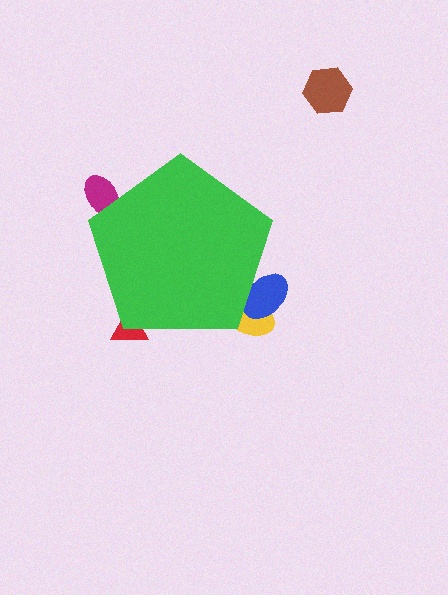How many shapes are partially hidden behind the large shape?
4 shapes are partially hidden.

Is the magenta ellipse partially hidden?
Yes, the magenta ellipse is partially hidden behind the green pentagon.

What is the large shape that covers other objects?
A green pentagon.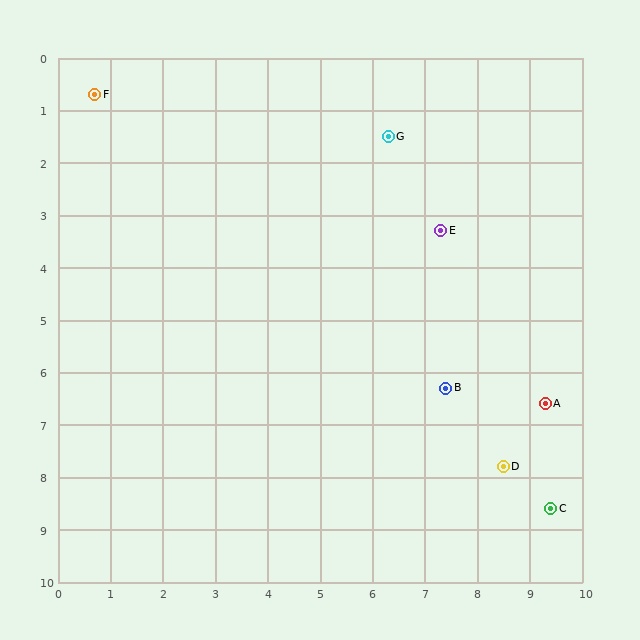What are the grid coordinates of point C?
Point C is at approximately (9.4, 8.6).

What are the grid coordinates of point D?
Point D is at approximately (8.5, 7.8).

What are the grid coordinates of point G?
Point G is at approximately (6.3, 1.5).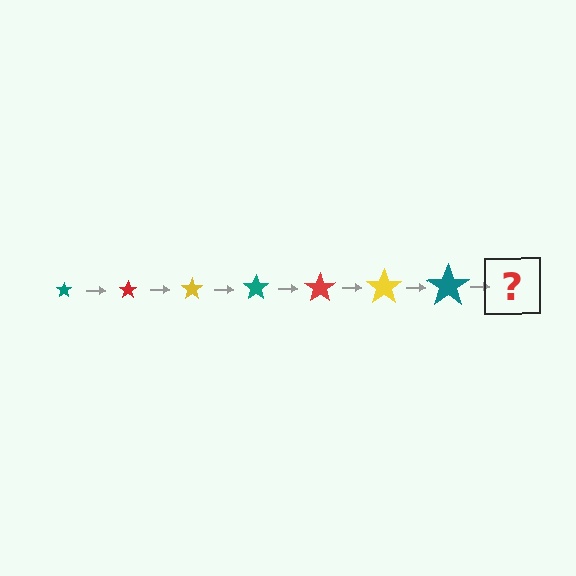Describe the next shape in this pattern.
It should be a red star, larger than the previous one.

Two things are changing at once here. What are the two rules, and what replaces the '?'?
The two rules are that the star grows larger each step and the color cycles through teal, red, and yellow. The '?' should be a red star, larger than the previous one.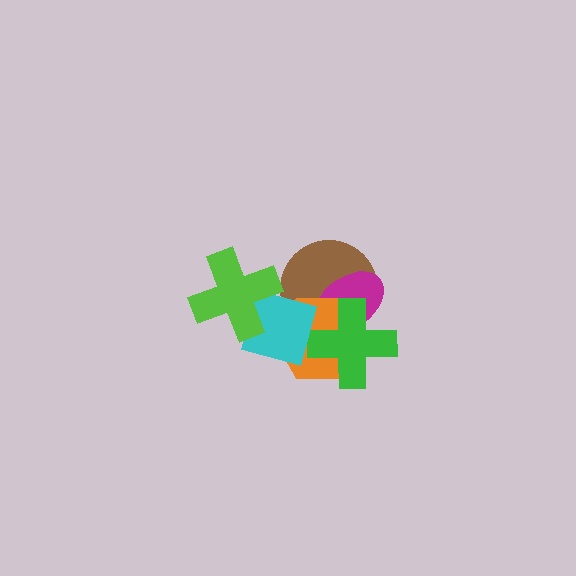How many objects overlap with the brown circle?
4 objects overlap with the brown circle.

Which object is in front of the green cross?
The cyan square is in front of the green cross.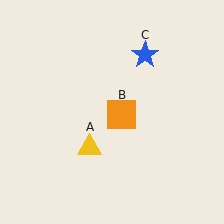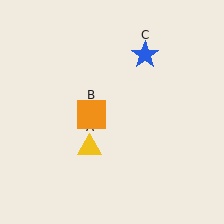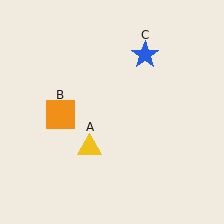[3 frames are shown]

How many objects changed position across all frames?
1 object changed position: orange square (object B).